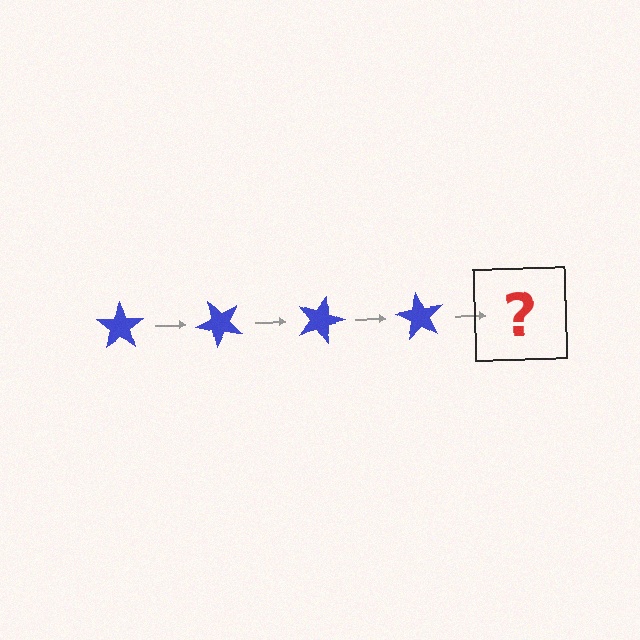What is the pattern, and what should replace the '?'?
The pattern is that the star rotates 45 degrees each step. The '?' should be a blue star rotated 180 degrees.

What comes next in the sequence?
The next element should be a blue star rotated 180 degrees.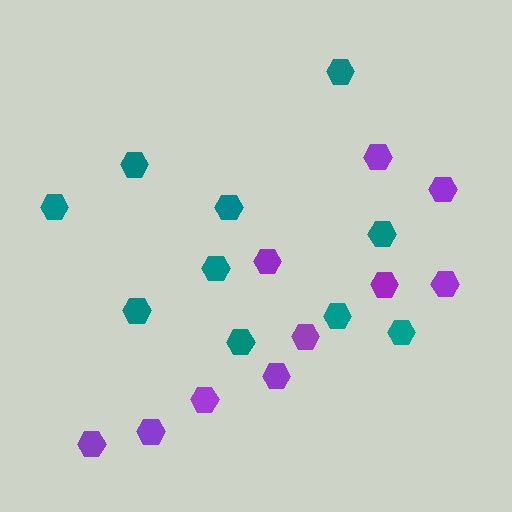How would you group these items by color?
There are 2 groups: one group of teal hexagons (10) and one group of purple hexagons (10).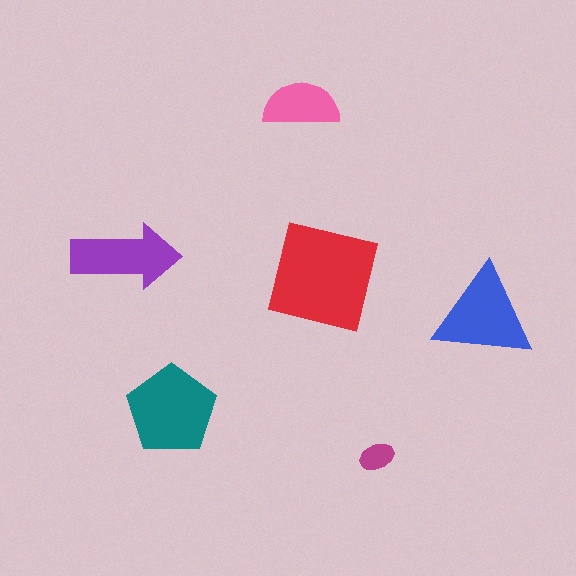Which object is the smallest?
The magenta ellipse.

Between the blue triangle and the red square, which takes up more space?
The red square.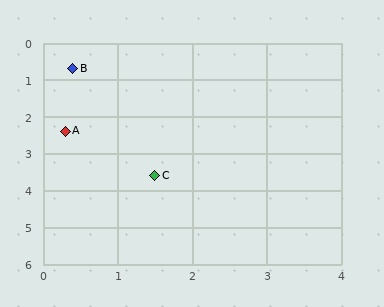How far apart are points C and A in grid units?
Points C and A are about 1.7 grid units apart.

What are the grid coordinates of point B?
Point B is at approximately (0.4, 0.7).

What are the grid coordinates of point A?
Point A is at approximately (0.3, 2.4).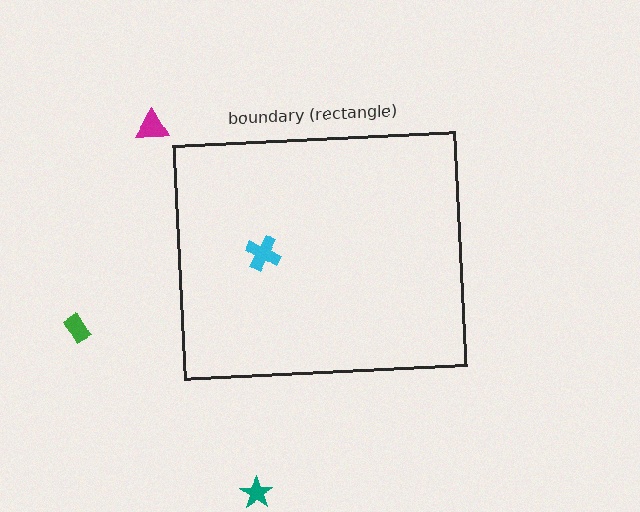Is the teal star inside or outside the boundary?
Outside.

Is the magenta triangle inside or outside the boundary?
Outside.